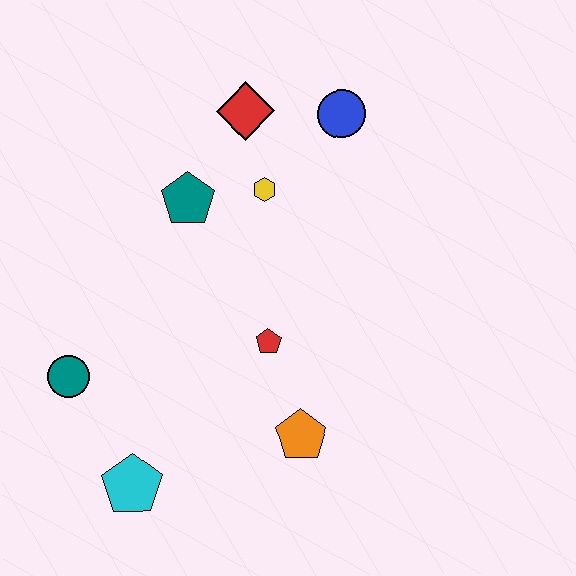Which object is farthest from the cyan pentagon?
The blue circle is farthest from the cyan pentagon.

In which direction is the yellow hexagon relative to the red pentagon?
The yellow hexagon is above the red pentagon.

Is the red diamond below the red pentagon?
No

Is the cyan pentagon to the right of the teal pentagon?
No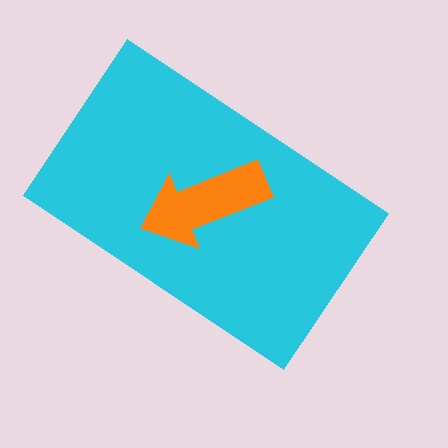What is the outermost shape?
The cyan rectangle.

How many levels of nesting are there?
2.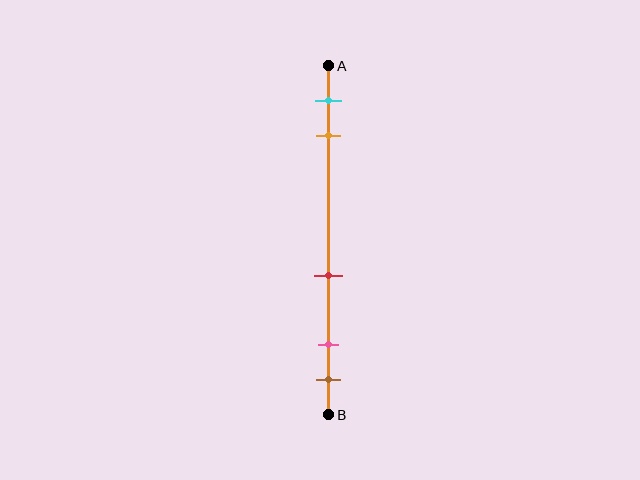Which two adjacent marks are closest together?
The pink and brown marks are the closest adjacent pair.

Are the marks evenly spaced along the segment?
No, the marks are not evenly spaced.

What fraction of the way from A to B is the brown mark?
The brown mark is approximately 90% (0.9) of the way from A to B.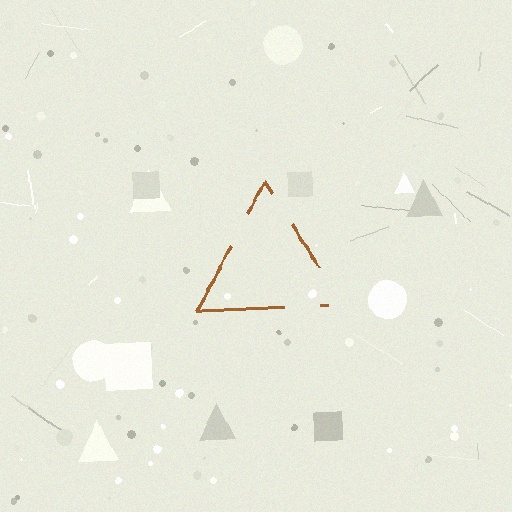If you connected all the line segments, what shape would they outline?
They would outline a triangle.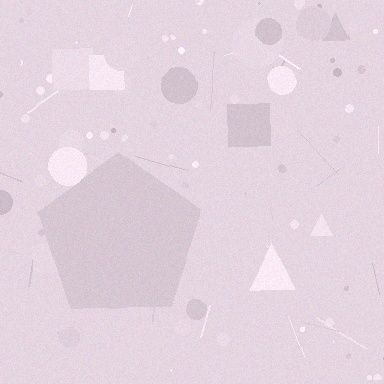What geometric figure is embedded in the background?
A pentagon is embedded in the background.